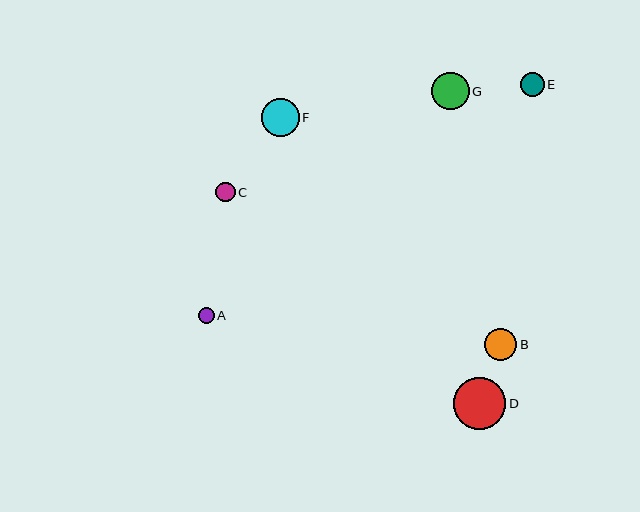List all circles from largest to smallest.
From largest to smallest: D, F, G, B, E, C, A.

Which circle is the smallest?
Circle A is the smallest with a size of approximately 16 pixels.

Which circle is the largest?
Circle D is the largest with a size of approximately 52 pixels.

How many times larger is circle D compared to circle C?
Circle D is approximately 2.7 times the size of circle C.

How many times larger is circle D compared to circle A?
Circle D is approximately 3.4 times the size of circle A.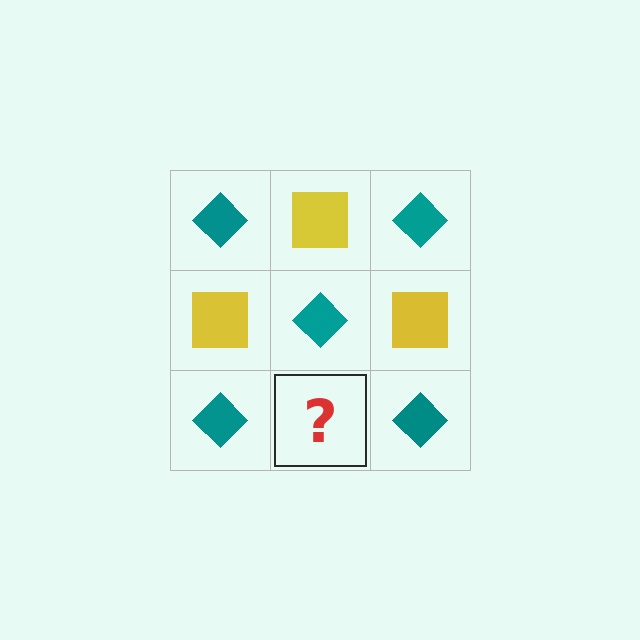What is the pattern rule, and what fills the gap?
The rule is that it alternates teal diamond and yellow square in a checkerboard pattern. The gap should be filled with a yellow square.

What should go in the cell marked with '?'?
The missing cell should contain a yellow square.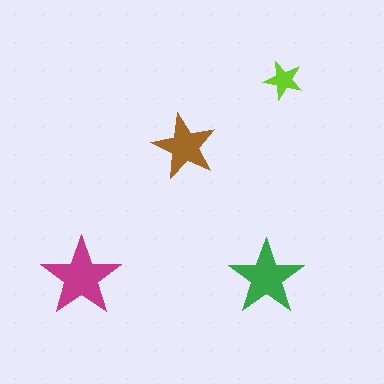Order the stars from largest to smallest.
the magenta one, the green one, the brown one, the lime one.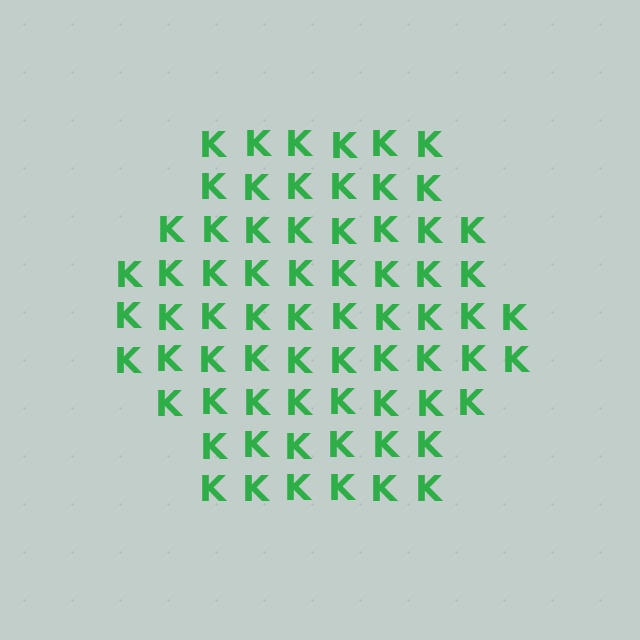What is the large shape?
The large shape is a hexagon.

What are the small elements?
The small elements are letter K's.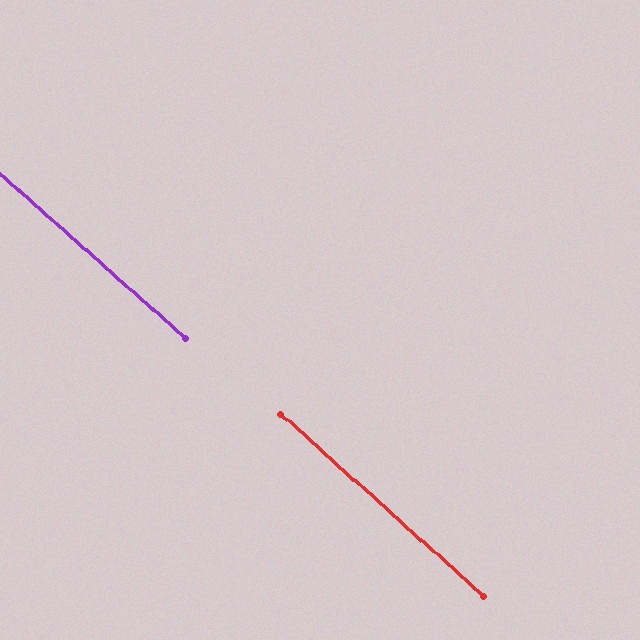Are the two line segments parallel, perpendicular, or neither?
Parallel — their directions differ by only 0.2°.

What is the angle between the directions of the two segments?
Approximately 0 degrees.